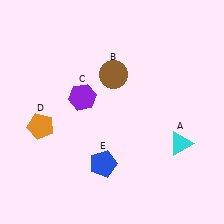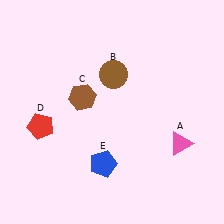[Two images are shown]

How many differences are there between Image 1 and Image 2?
There are 3 differences between the two images.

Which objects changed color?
A changed from cyan to pink. C changed from purple to brown. D changed from orange to red.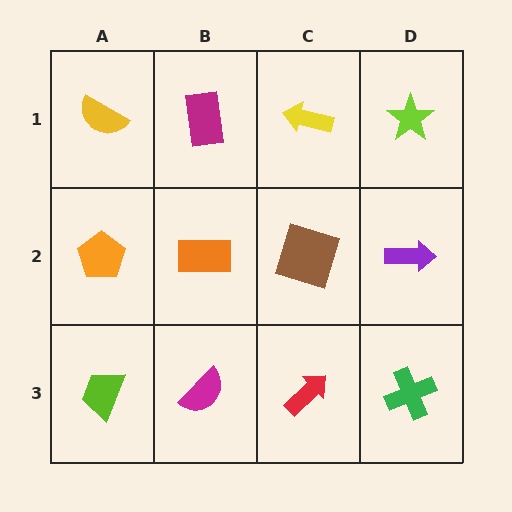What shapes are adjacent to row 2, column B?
A magenta rectangle (row 1, column B), a magenta semicircle (row 3, column B), an orange pentagon (row 2, column A), a brown square (row 2, column C).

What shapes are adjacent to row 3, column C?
A brown square (row 2, column C), a magenta semicircle (row 3, column B), a green cross (row 3, column D).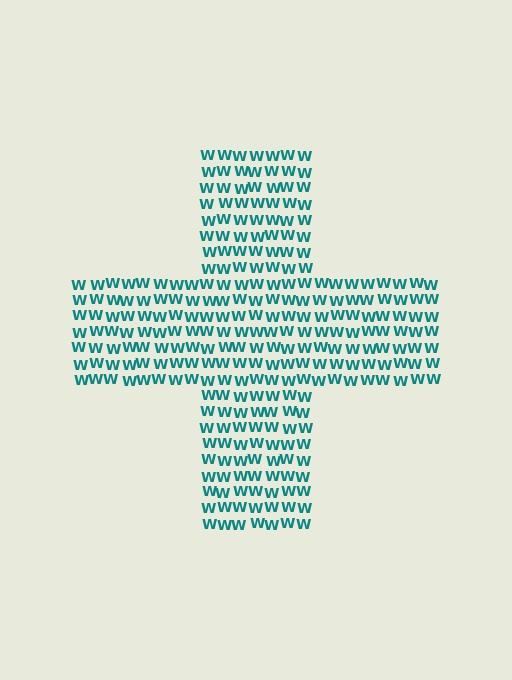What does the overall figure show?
The overall figure shows a cross.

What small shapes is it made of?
It is made of small letter W's.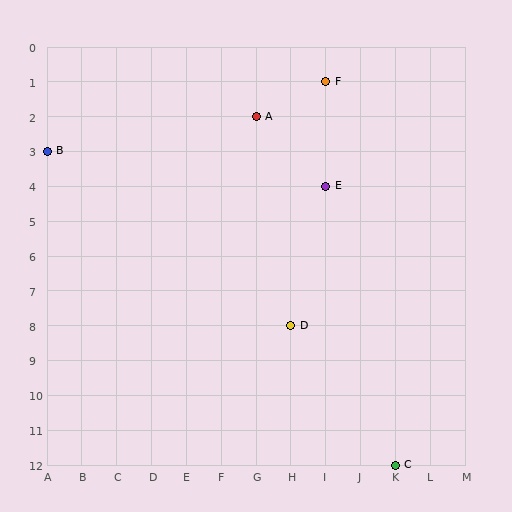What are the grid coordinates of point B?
Point B is at grid coordinates (A, 3).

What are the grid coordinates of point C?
Point C is at grid coordinates (K, 12).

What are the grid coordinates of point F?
Point F is at grid coordinates (I, 1).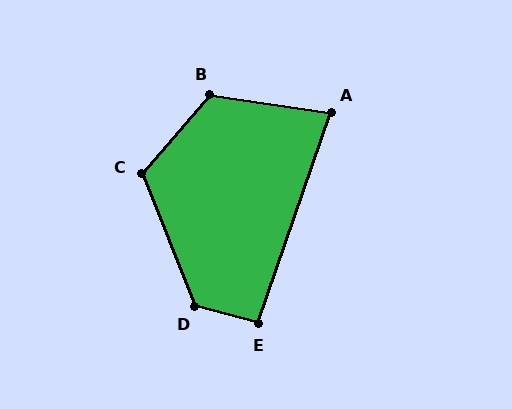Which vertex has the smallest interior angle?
A, at approximately 79 degrees.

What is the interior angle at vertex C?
Approximately 117 degrees (obtuse).